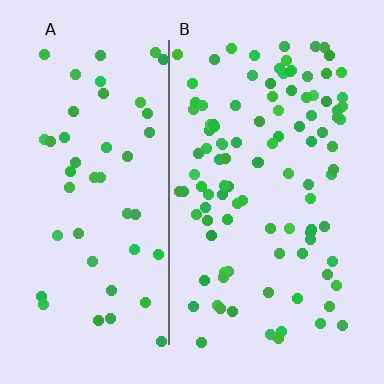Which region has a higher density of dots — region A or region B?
B (the right).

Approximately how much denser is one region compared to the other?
Approximately 2.1× — region B over region A.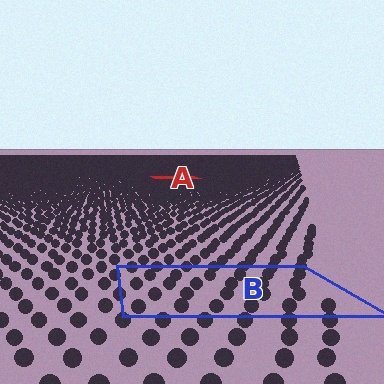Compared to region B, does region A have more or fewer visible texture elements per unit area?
Region A has more texture elements per unit area — they are packed more densely because it is farther away.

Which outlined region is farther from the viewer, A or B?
Region A is farther from the viewer — the texture elements inside it appear smaller and more densely packed.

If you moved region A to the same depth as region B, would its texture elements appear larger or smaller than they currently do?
They would appear larger. At a closer depth, the same texture elements are projected at a bigger on-screen size.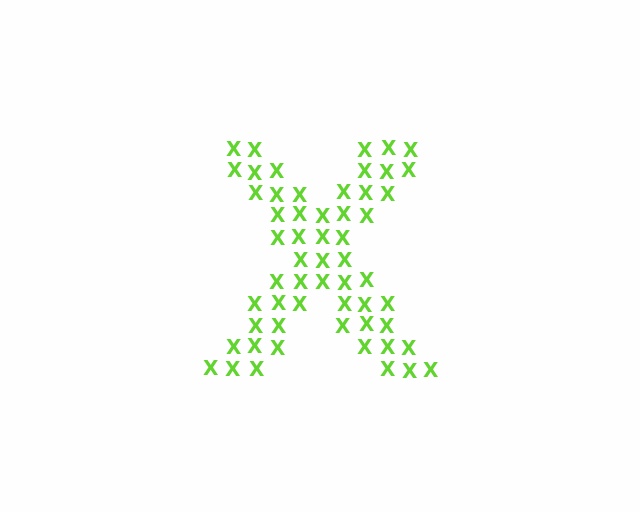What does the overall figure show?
The overall figure shows the letter X.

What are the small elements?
The small elements are letter X's.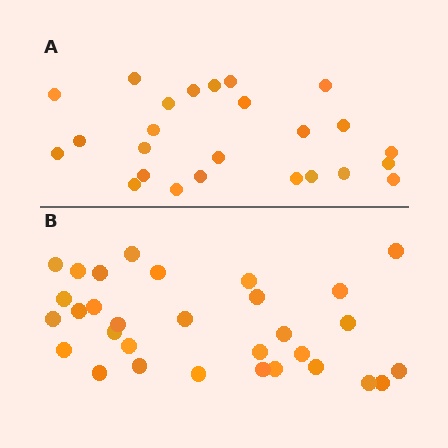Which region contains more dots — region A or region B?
Region B (the bottom region) has more dots.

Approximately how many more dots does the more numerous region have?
Region B has about 6 more dots than region A.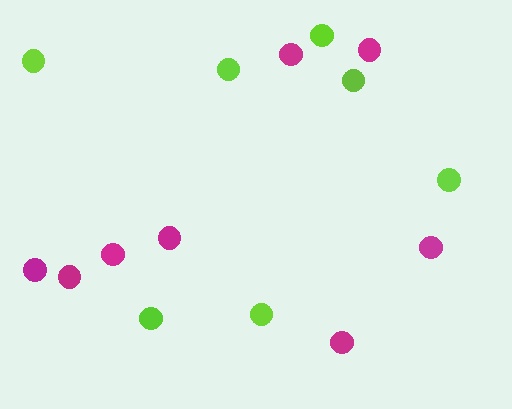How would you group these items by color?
There are 2 groups: one group of magenta circles (8) and one group of lime circles (7).